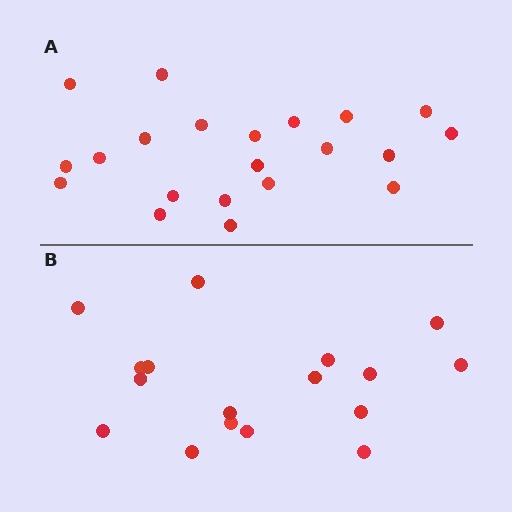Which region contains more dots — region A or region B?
Region A (the top region) has more dots.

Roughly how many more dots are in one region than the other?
Region A has about 4 more dots than region B.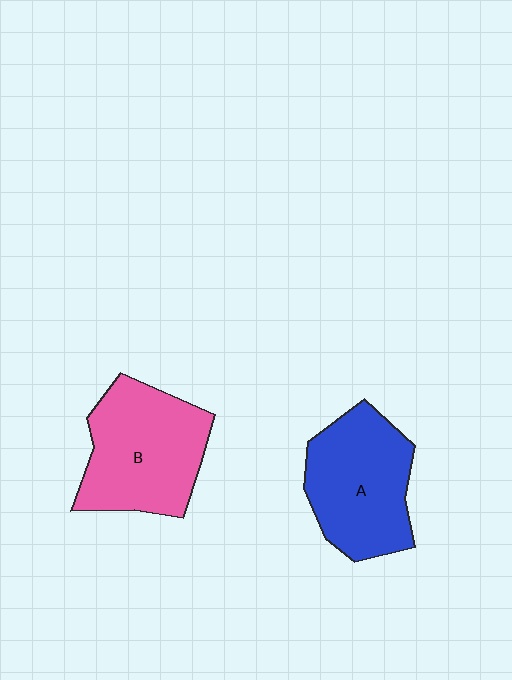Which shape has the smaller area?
Shape A (blue).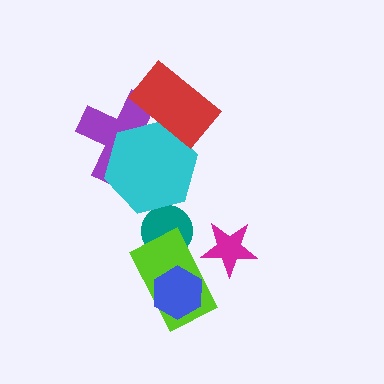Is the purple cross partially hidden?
Yes, it is partially covered by another shape.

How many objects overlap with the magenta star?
1 object overlaps with the magenta star.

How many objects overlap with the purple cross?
2 objects overlap with the purple cross.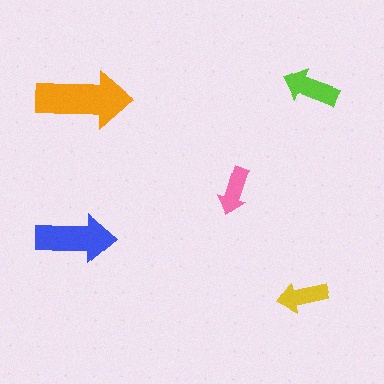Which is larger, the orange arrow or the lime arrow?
The orange one.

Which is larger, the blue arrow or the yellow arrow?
The blue one.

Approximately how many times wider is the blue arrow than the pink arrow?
About 1.5 times wider.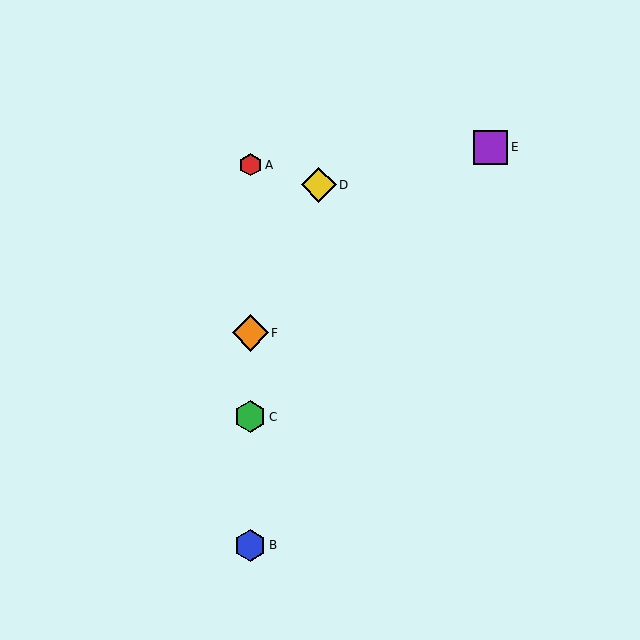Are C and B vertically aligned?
Yes, both are at x≈250.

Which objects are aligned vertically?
Objects A, B, C, F are aligned vertically.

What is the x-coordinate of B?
Object B is at x≈250.